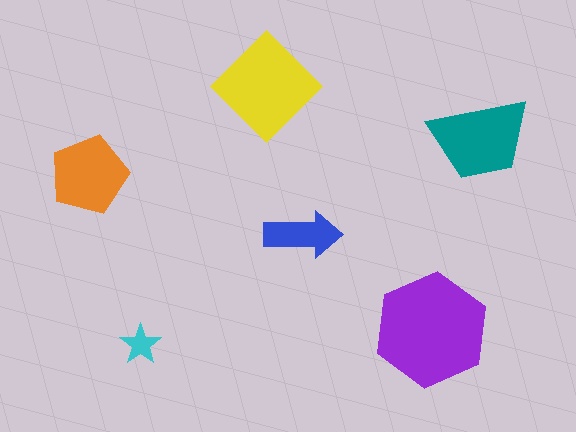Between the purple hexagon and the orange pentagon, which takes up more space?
The purple hexagon.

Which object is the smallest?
The cyan star.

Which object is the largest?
The purple hexagon.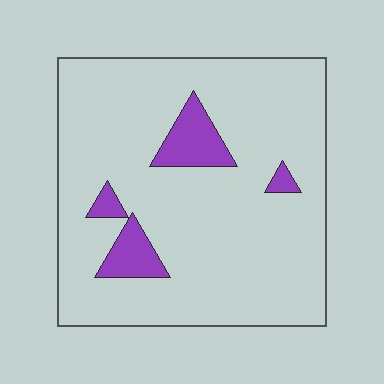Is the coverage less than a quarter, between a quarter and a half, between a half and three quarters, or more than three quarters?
Less than a quarter.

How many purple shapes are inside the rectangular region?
4.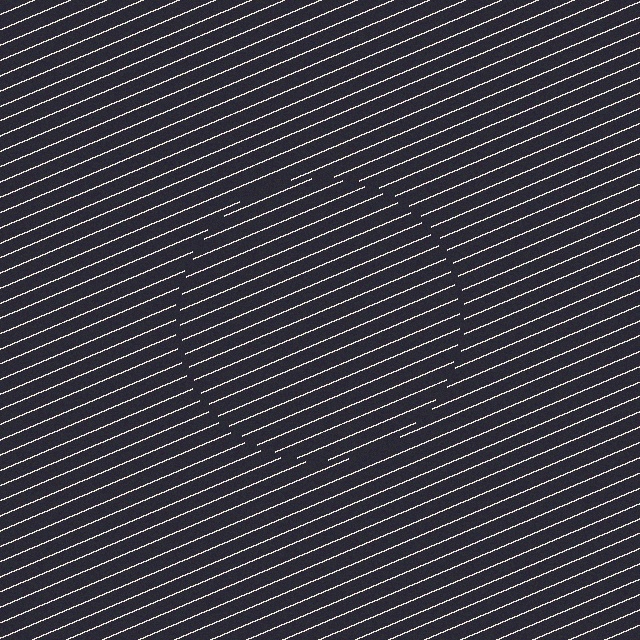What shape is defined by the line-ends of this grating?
An illusory circle. The interior of the shape contains the same grating, shifted by half a period — the contour is defined by the phase discontinuity where line-ends from the inner and outer gratings abut.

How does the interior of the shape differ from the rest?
The interior of the shape contains the same grating, shifted by half a period — the contour is defined by the phase discontinuity where line-ends from the inner and outer gratings abut.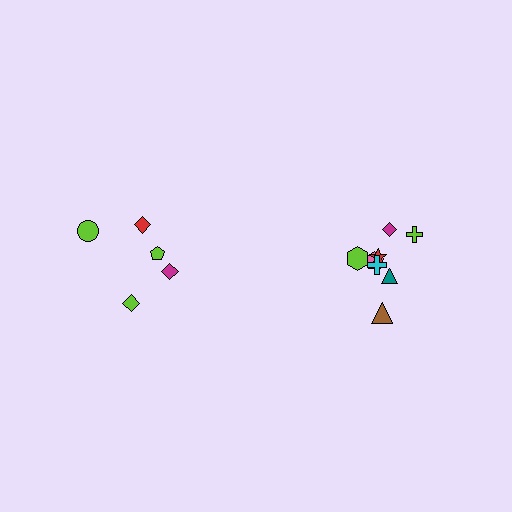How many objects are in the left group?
There are 5 objects.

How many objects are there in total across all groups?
There are 13 objects.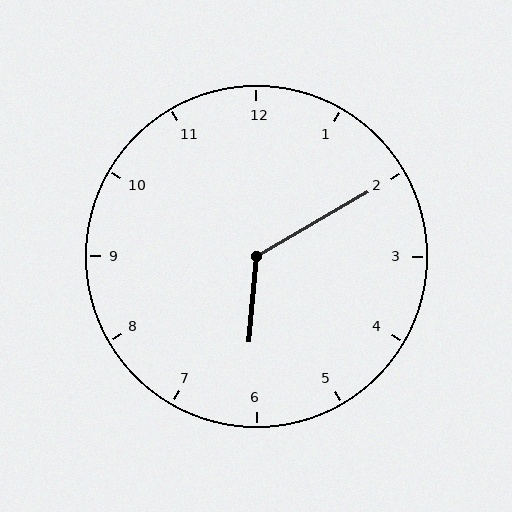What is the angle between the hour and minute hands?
Approximately 125 degrees.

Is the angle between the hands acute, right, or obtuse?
It is obtuse.